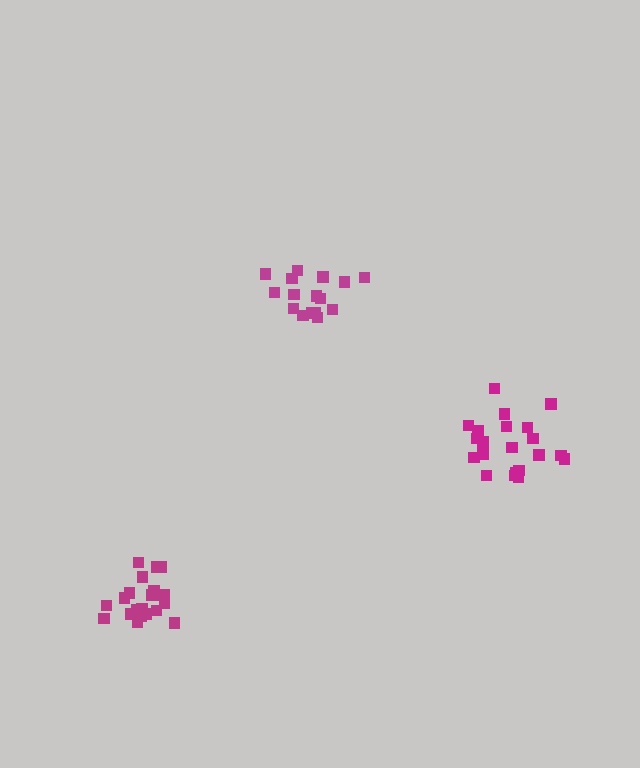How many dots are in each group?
Group 1: 21 dots, Group 2: 21 dots, Group 3: 16 dots (58 total).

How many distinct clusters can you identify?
There are 3 distinct clusters.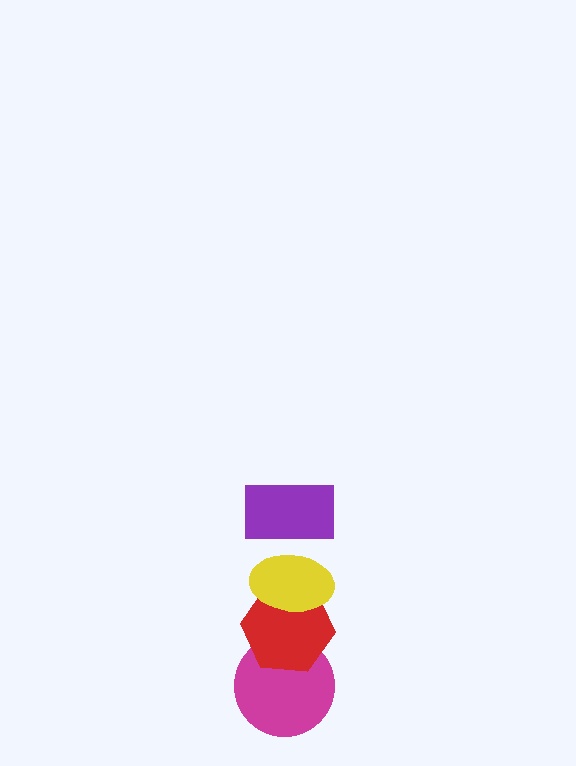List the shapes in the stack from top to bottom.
From top to bottom: the purple rectangle, the yellow ellipse, the red hexagon, the magenta circle.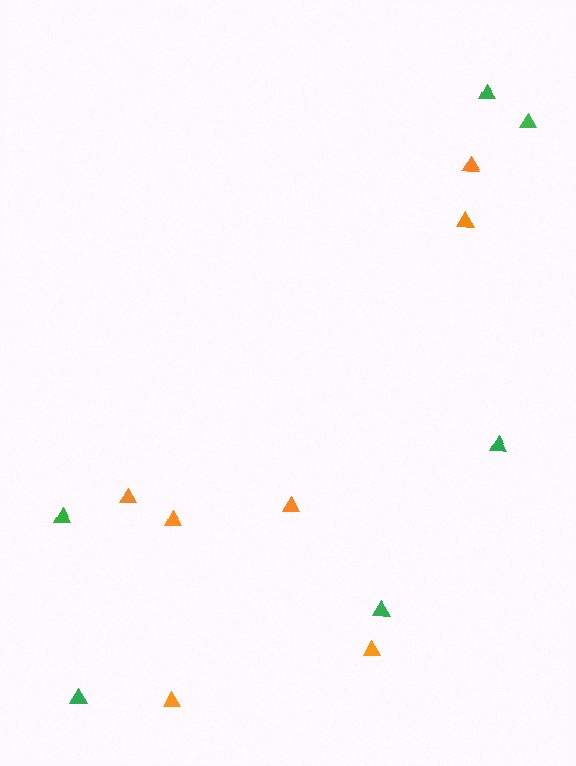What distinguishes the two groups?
There are 2 groups: one group of orange triangles (7) and one group of green triangles (6).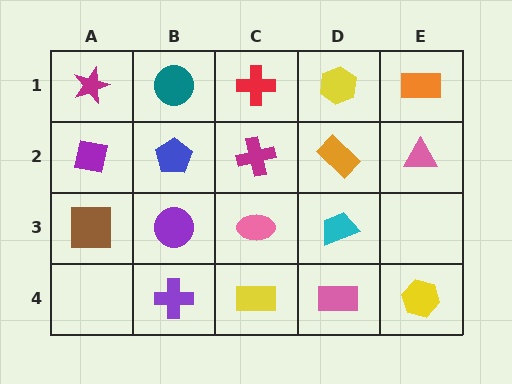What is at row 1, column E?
An orange rectangle.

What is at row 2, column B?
A blue pentagon.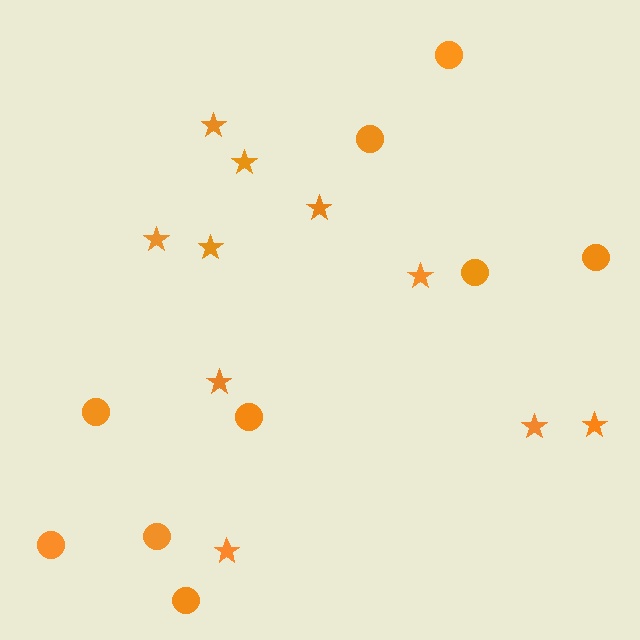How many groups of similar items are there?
There are 2 groups: one group of stars (10) and one group of circles (9).